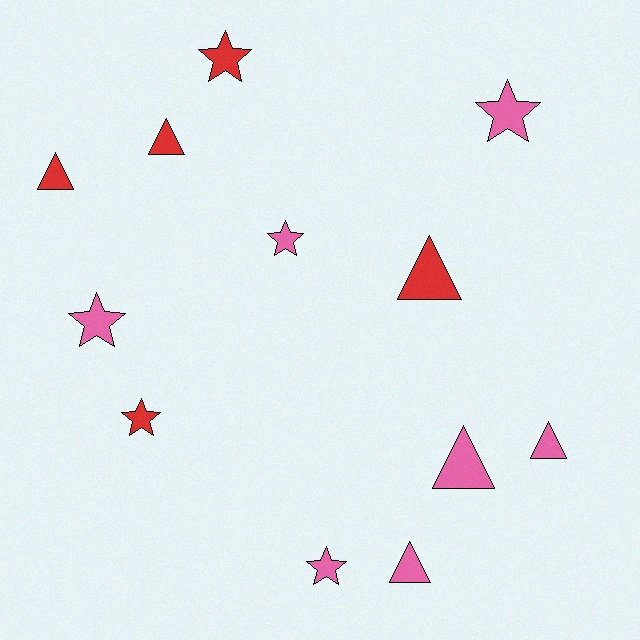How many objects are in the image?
There are 12 objects.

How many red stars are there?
There are 2 red stars.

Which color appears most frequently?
Pink, with 7 objects.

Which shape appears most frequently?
Star, with 6 objects.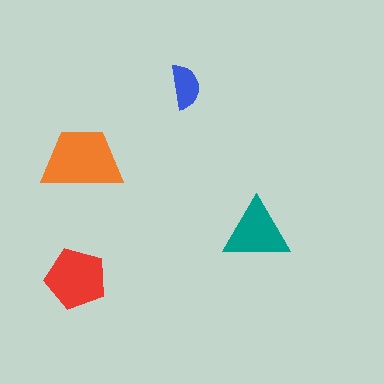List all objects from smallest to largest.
The blue semicircle, the teal triangle, the red pentagon, the orange trapezoid.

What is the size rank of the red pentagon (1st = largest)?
2nd.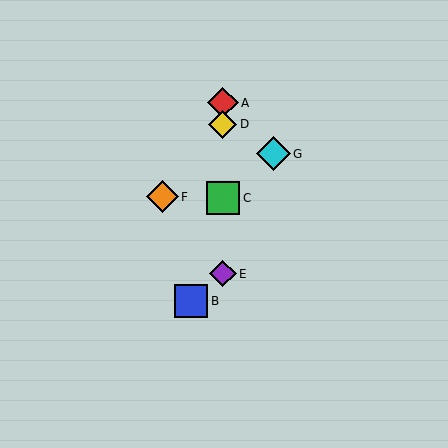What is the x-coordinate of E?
Object E is at x≈223.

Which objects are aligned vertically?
Objects A, C, D, E are aligned vertically.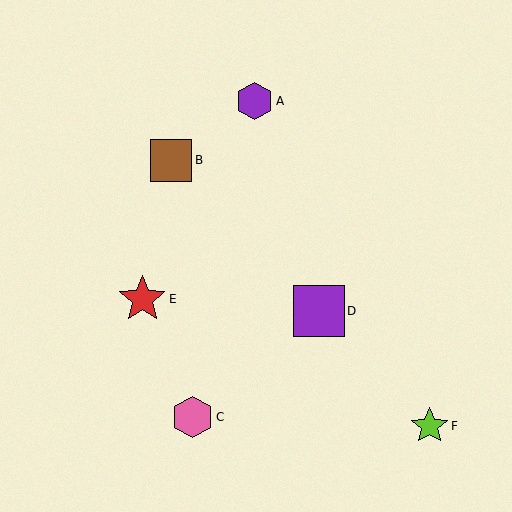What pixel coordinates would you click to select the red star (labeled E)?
Click at (142, 299) to select the red star E.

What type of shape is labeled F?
Shape F is a lime star.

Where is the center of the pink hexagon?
The center of the pink hexagon is at (192, 417).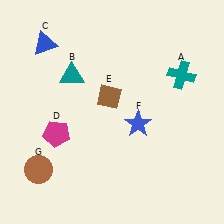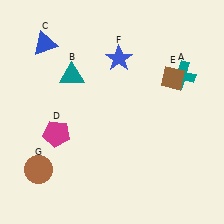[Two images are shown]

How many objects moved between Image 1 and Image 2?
2 objects moved between the two images.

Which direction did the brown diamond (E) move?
The brown diamond (E) moved right.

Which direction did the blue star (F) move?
The blue star (F) moved up.